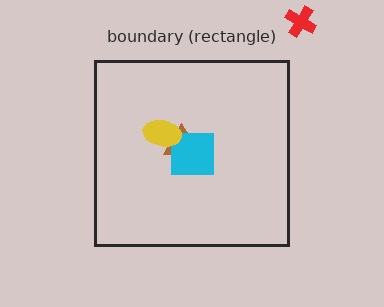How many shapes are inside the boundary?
4 inside, 1 outside.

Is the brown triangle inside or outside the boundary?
Inside.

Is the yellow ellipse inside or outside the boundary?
Inside.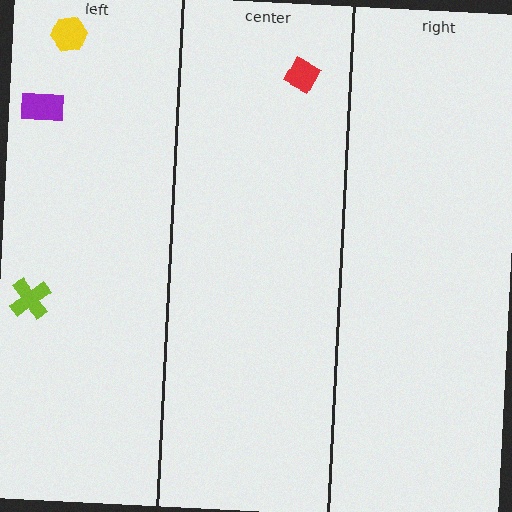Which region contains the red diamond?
The center region.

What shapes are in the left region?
The purple rectangle, the yellow hexagon, the lime cross.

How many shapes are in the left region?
3.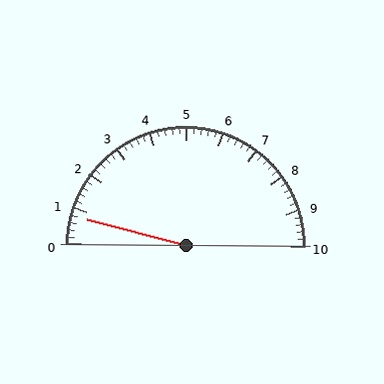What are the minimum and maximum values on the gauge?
The gauge ranges from 0 to 10.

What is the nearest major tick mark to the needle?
The nearest major tick mark is 1.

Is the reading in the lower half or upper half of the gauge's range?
The reading is in the lower half of the range (0 to 10).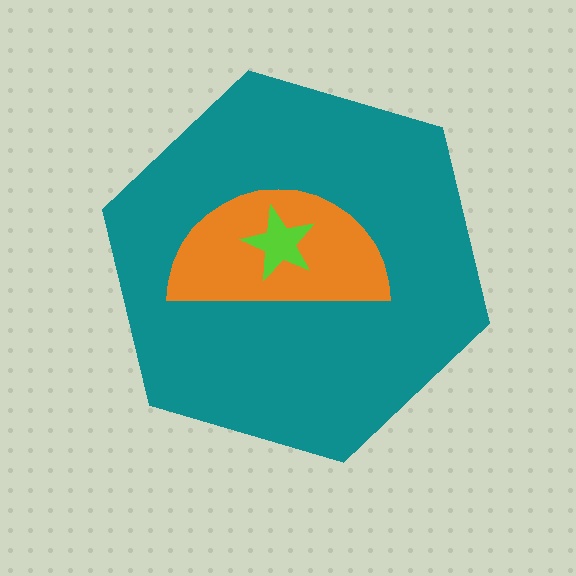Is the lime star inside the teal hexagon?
Yes.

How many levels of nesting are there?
3.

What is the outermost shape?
The teal hexagon.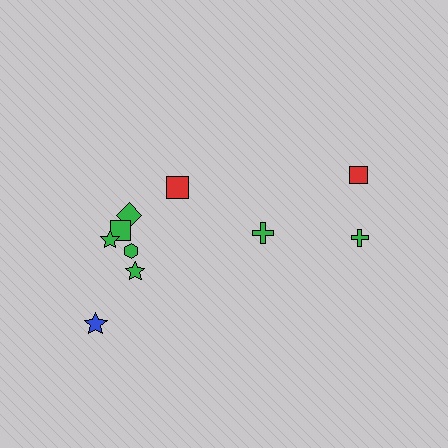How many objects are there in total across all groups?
There are 10 objects.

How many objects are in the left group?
There are 7 objects.